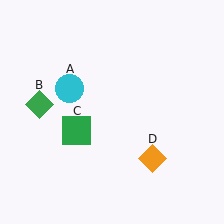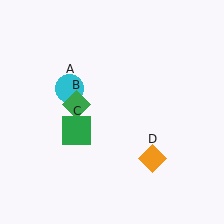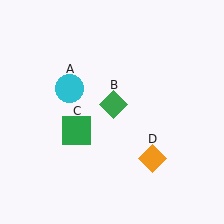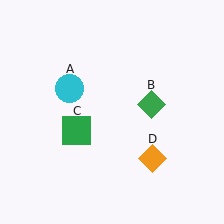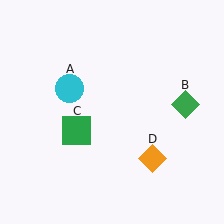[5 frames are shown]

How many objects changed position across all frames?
1 object changed position: green diamond (object B).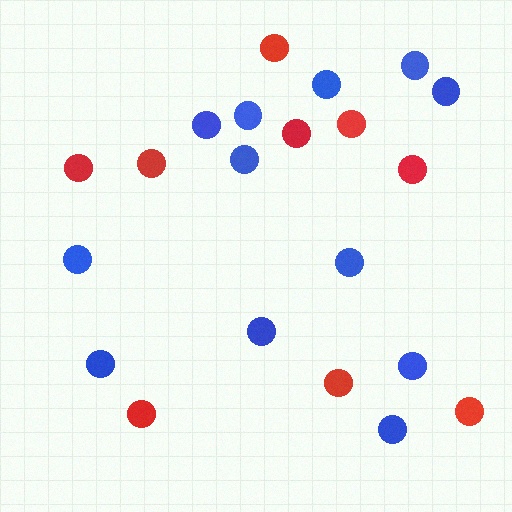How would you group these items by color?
There are 2 groups: one group of blue circles (12) and one group of red circles (9).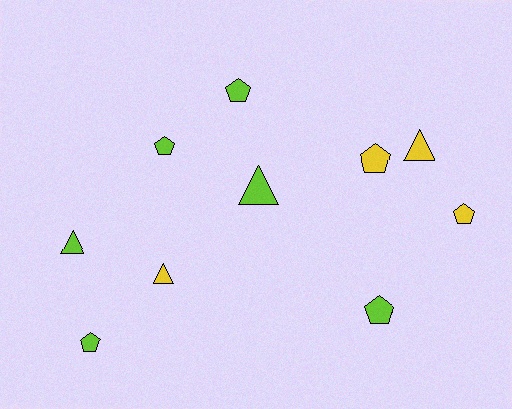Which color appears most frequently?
Lime, with 6 objects.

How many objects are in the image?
There are 10 objects.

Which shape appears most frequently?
Pentagon, with 6 objects.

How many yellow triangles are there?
There are 2 yellow triangles.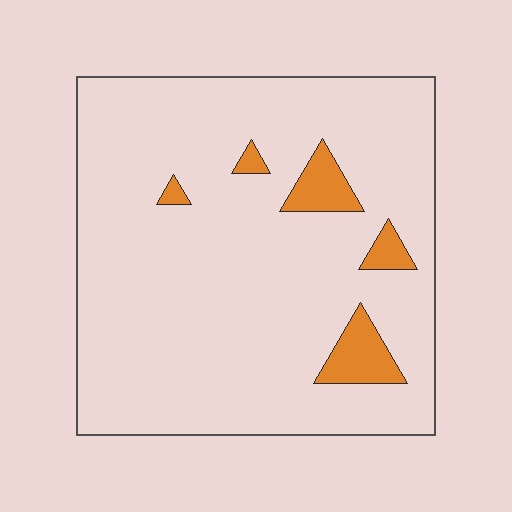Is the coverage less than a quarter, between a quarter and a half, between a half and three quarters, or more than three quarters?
Less than a quarter.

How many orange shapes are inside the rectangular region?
5.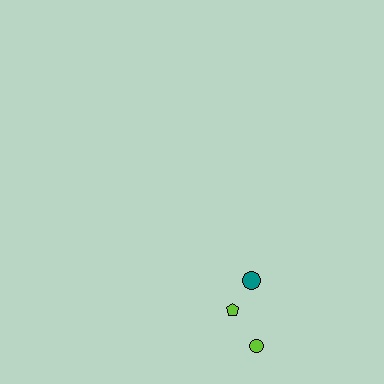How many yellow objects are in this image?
There are no yellow objects.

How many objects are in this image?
There are 3 objects.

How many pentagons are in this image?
There is 1 pentagon.